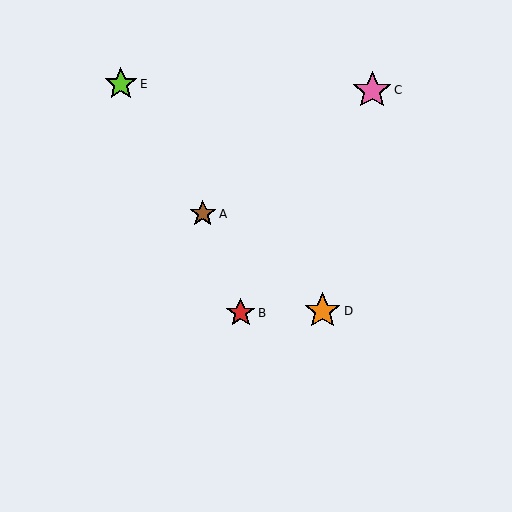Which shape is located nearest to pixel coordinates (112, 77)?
The lime star (labeled E) at (121, 84) is nearest to that location.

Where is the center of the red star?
The center of the red star is at (241, 313).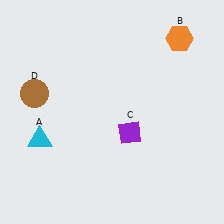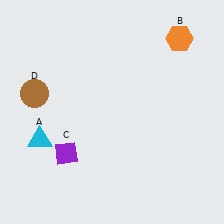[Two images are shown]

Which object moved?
The purple diamond (C) moved left.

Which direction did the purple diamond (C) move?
The purple diamond (C) moved left.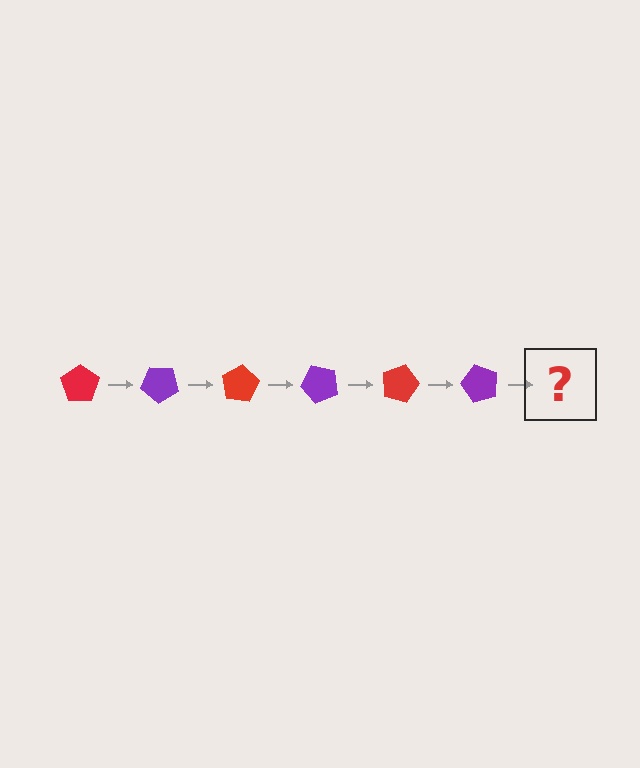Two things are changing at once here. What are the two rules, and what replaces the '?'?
The two rules are that it rotates 40 degrees each step and the color cycles through red and purple. The '?' should be a red pentagon, rotated 240 degrees from the start.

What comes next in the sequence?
The next element should be a red pentagon, rotated 240 degrees from the start.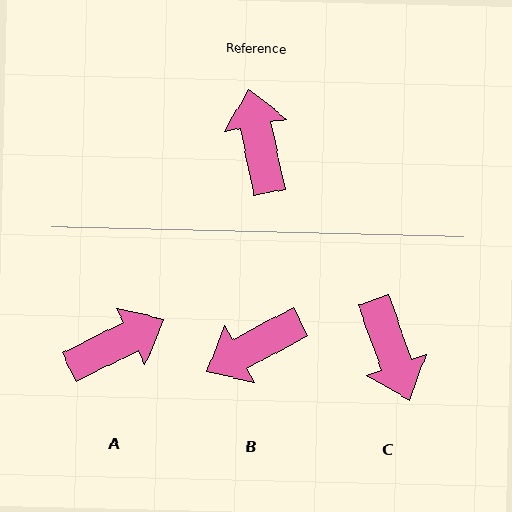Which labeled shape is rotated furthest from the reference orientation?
C, about 172 degrees away.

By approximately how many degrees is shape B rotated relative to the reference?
Approximately 107 degrees counter-clockwise.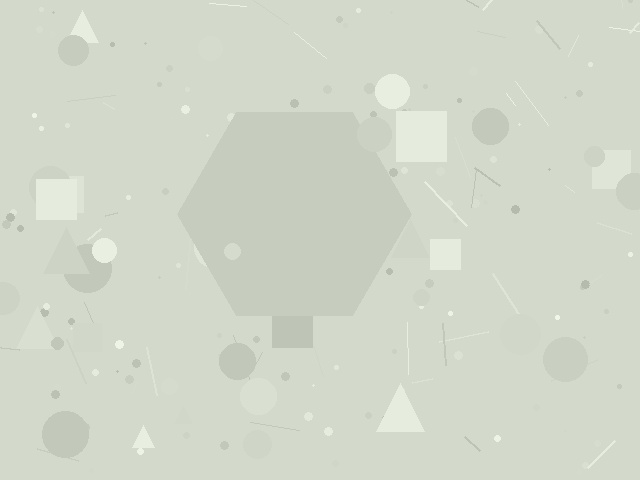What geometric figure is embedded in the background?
A hexagon is embedded in the background.